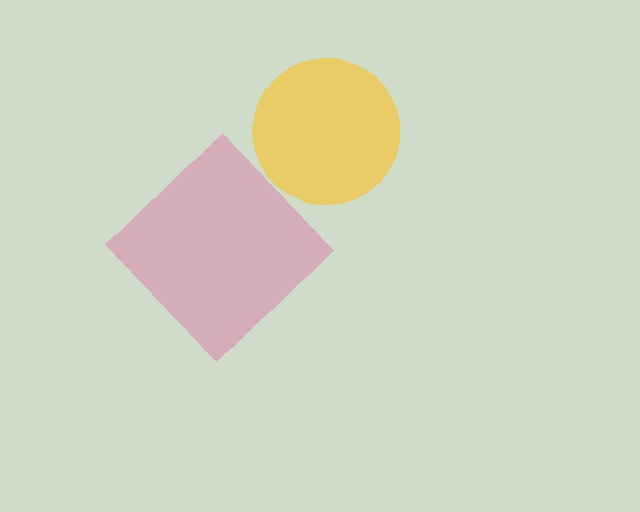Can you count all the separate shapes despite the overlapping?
Yes, there are 2 separate shapes.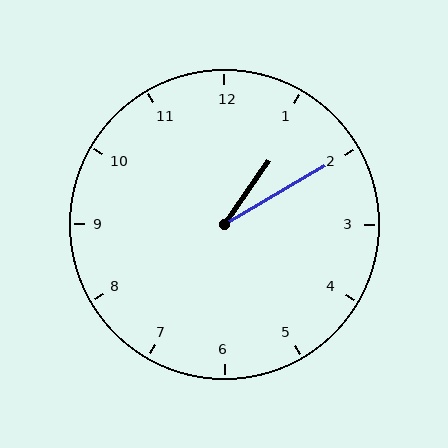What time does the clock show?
1:10.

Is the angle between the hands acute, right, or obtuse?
It is acute.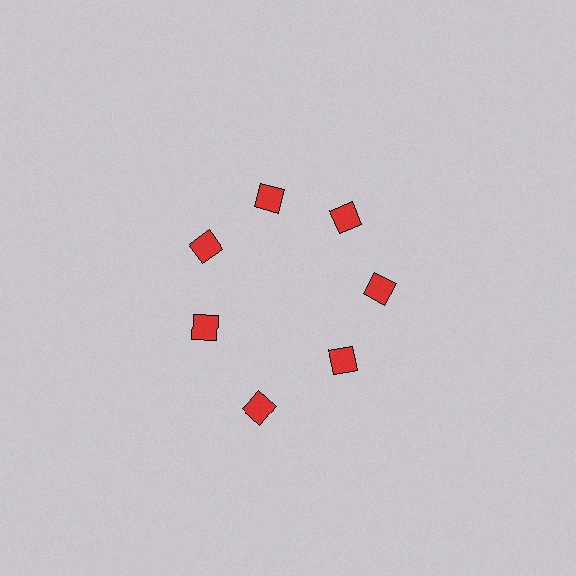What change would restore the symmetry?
The symmetry would be restored by moving it inward, back onto the ring so that all 7 diamonds sit at equal angles and equal distance from the center.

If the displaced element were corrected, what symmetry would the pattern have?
It would have 7-fold rotational symmetry — the pattern would map onto itself every 51 degrees.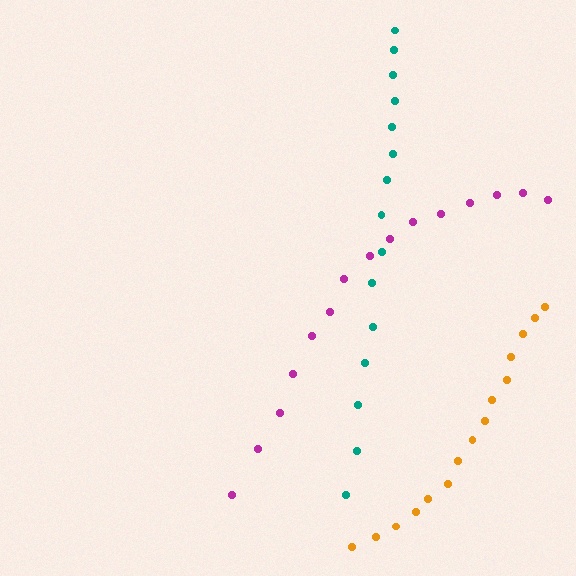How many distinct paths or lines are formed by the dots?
There are 3 distinct paths.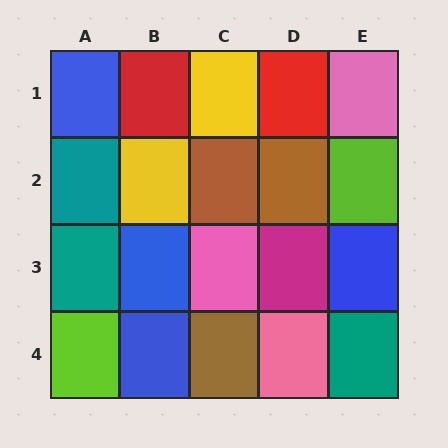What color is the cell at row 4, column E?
Teal.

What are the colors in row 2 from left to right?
Teal, yellow, brown, brown, lime.